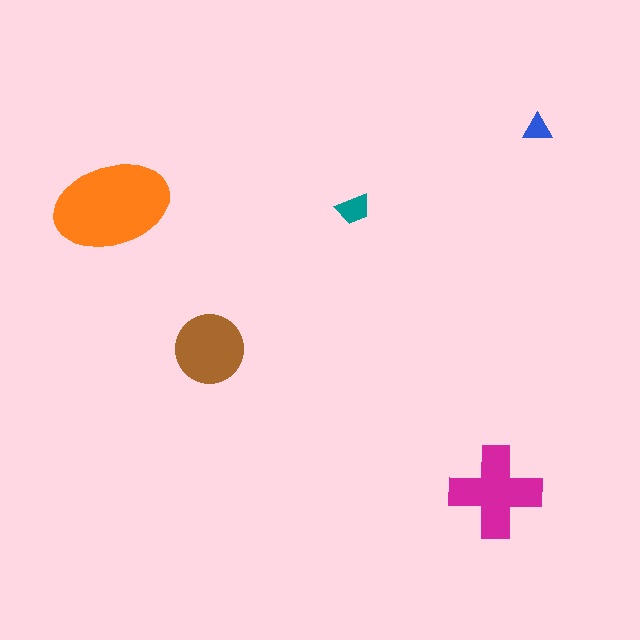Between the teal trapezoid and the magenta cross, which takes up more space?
The magenta cross.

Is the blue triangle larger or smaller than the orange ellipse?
Smaller.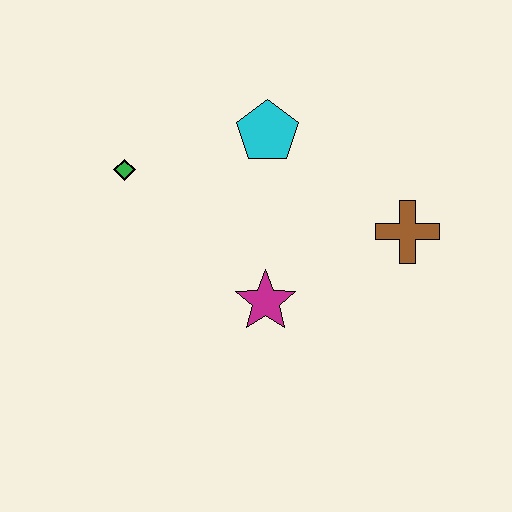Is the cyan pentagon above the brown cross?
Yes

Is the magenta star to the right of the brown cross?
No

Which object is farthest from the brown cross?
The green diamond is farthest from the brown cross.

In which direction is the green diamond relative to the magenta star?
The green diamond is to the left of the magenta star.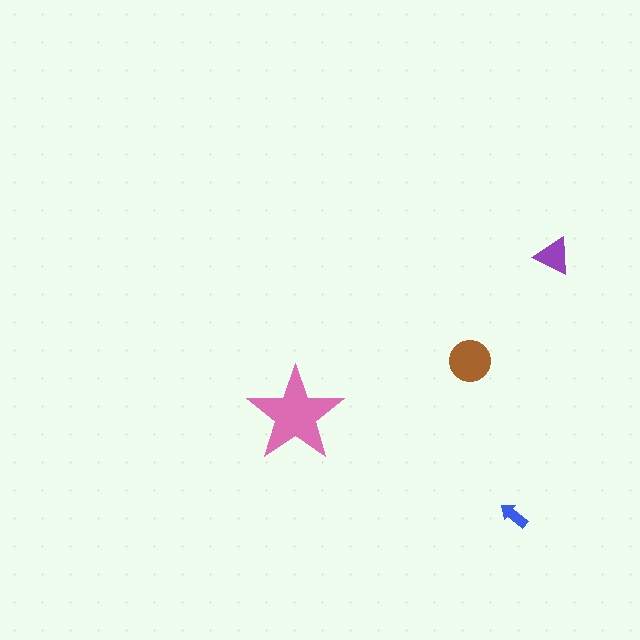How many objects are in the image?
There are 4 objects in the image.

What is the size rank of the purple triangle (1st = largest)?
3rd.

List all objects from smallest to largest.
The blue arrow, the purple triangle, the brown circle, the pink star.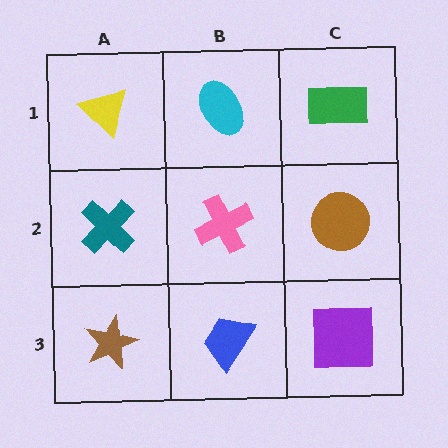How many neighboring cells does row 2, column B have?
4.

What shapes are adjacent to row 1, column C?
A brown circle (row 2, column C), a cyan ellipse (row 1, column B).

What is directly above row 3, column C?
A brown circle.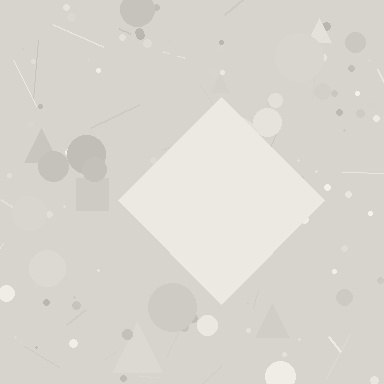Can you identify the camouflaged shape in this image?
The camouflaged shape is a diamond.